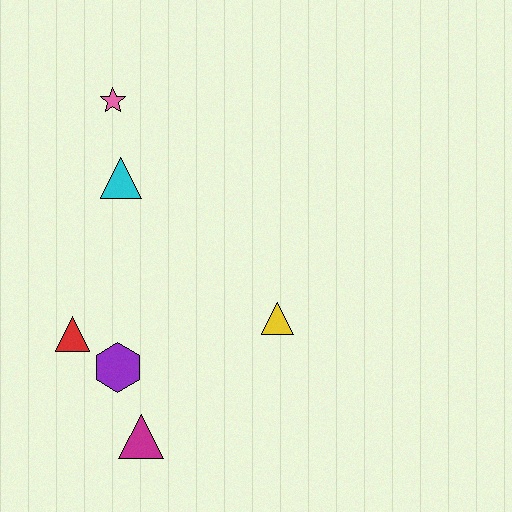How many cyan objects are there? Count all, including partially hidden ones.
There is 1 cyan object.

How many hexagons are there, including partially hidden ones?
There is 1 hexagon.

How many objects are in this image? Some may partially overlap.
There are 6 objects.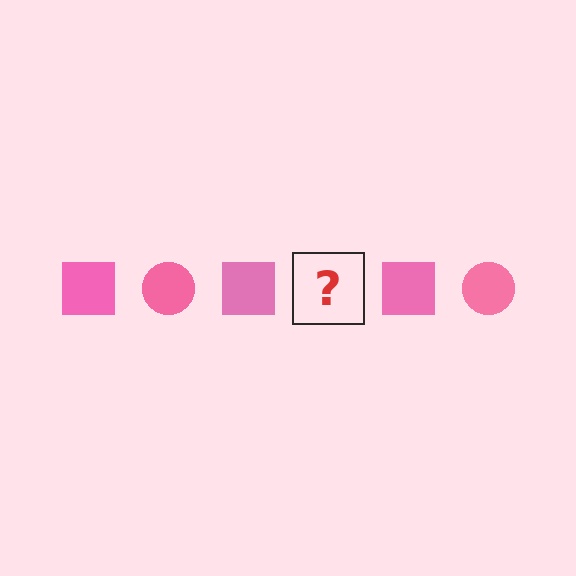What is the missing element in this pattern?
The missing element is a pink circle.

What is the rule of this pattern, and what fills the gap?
The rule is that the pattern cycles through square, circle shapes in pink. The gap should be filled with a pink circle.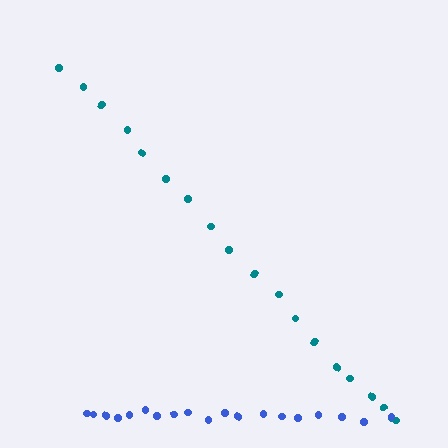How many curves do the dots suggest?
There are 2 distinct paths.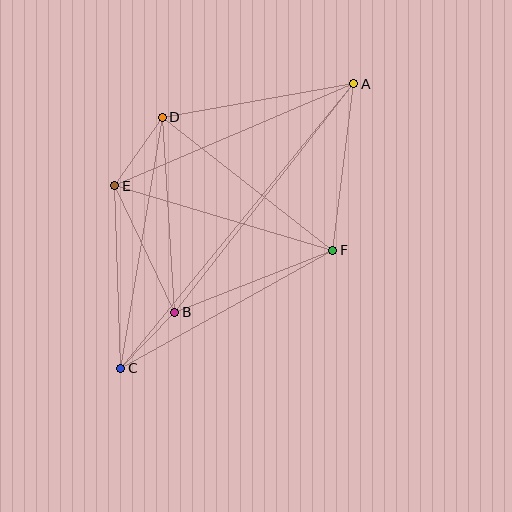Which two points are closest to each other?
Points B and C are closest to each other.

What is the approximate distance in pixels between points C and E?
The distance between C and E is approximately 183 pixels.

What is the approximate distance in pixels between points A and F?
The distance between A and F is approximately 168 pixels.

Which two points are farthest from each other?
Points A and C are farthest from each other.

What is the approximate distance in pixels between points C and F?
The distance between C and F is approximately 243 pixels.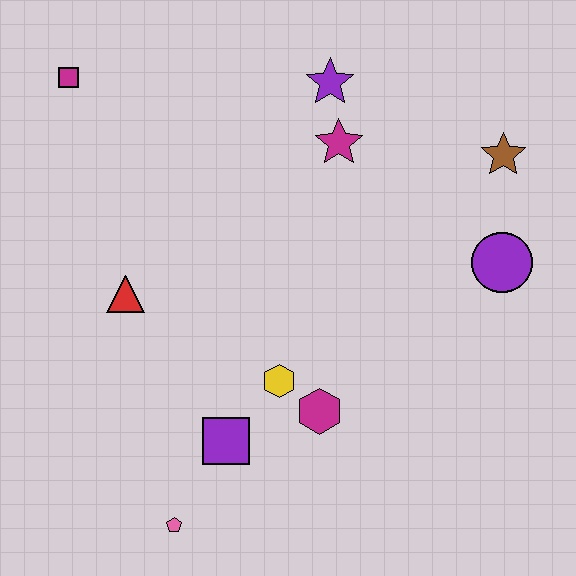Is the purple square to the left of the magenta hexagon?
Yes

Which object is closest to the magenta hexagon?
The yellow hexagon is closest to the magenta hexagon.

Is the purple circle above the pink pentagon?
Yes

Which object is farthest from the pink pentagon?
The brown star is farthest from the pink pentagon.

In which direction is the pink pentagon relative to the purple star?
The pink pentagon is below the purple star.